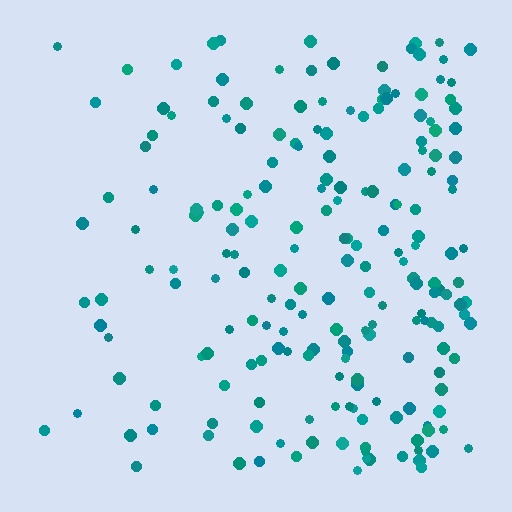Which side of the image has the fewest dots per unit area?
The left.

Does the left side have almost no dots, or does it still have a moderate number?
Still a moderate number, just noticeably fewer than the right.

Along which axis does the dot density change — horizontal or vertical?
Horizontal.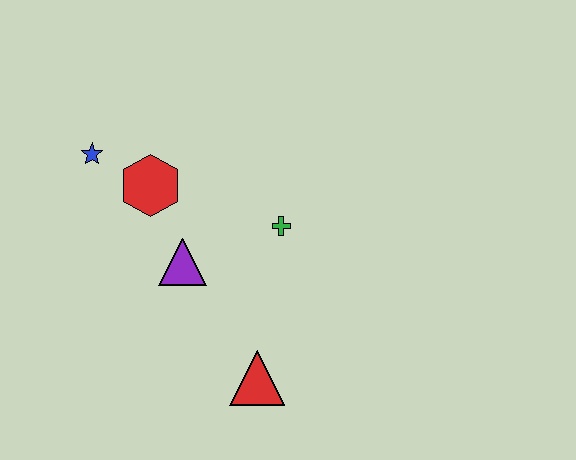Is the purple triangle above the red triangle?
Yes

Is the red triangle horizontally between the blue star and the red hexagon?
No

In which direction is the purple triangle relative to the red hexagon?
The purple triangle is below the red hexagon.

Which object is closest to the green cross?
The purple triangle is closest to the green cross.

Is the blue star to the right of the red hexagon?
No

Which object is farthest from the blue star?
The red triangle is farthest from the blue star.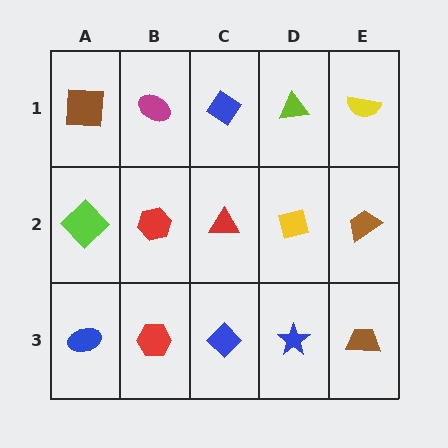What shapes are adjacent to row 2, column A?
A brown square (row 1, column A), a blue ellipse (row 3, column A), a red hexagon (row 2, column B).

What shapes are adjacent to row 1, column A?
A lime diamond (row 2, column A), a magenta ellipse (row 1, column B).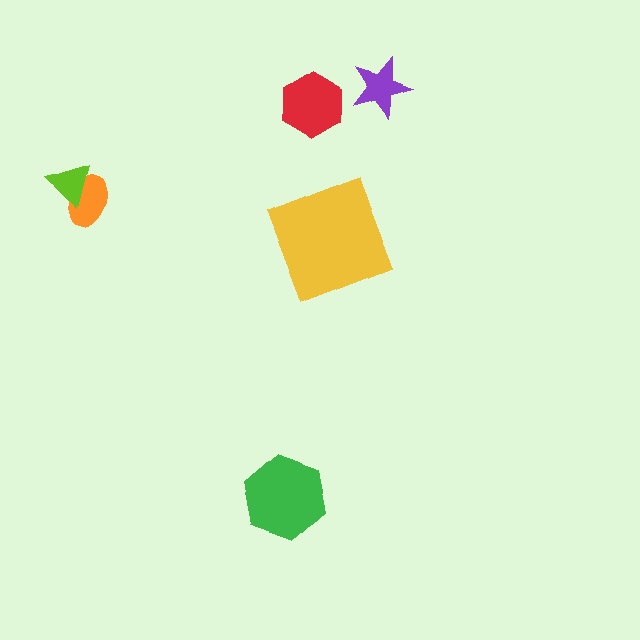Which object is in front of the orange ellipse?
The lime triangle is in front of the orange ellipse.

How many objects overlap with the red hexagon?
0 objects overlap with the red hexagon.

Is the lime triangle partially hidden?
No, no other shape covers it.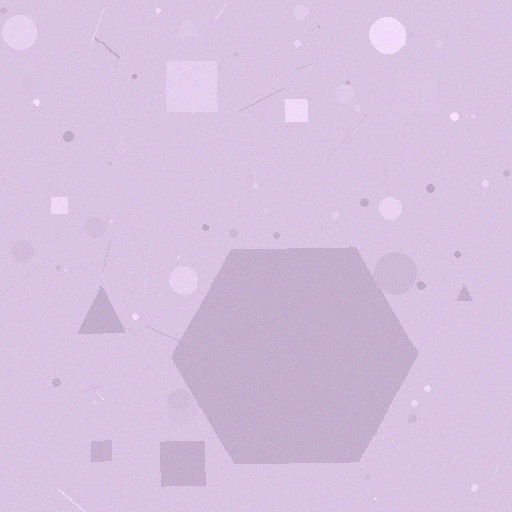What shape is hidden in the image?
A hexagon is hidden in the image.